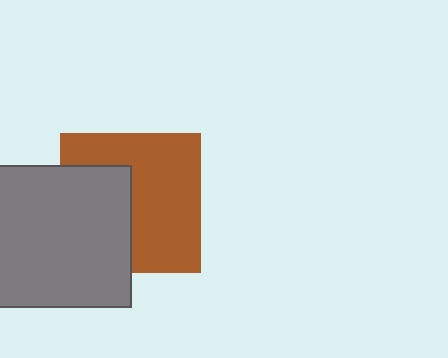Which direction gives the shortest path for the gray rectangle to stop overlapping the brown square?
Moving left gives the shortest separation.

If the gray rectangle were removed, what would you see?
You would see the complete brown square.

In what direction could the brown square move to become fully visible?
The brown square could move right. That would shift it out from behind the gray rectangle entirely.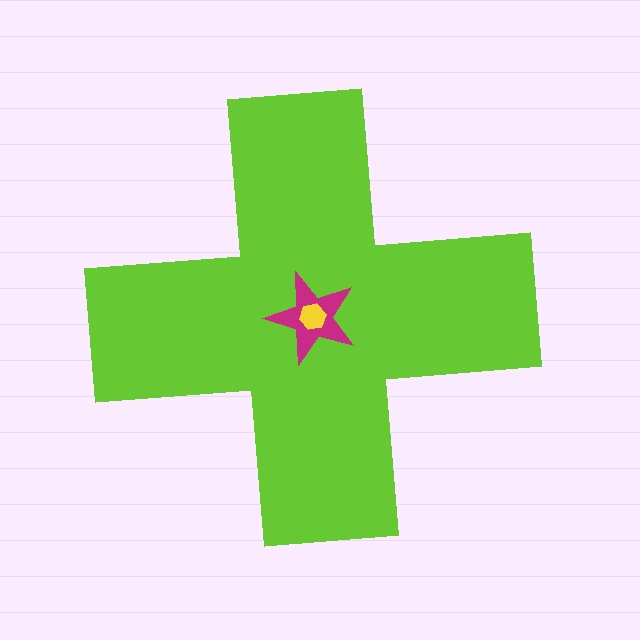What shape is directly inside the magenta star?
The yellow hexagon.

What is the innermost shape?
The yellow hexagon.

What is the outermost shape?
The lime cross.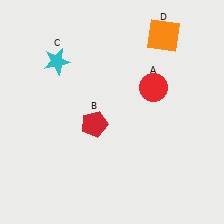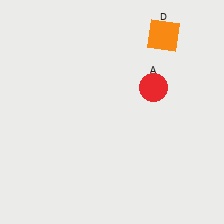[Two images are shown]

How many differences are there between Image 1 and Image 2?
There are 2 differences between the two images.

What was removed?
The cyan star (C), the red pentagon (B) were removed in Image 2.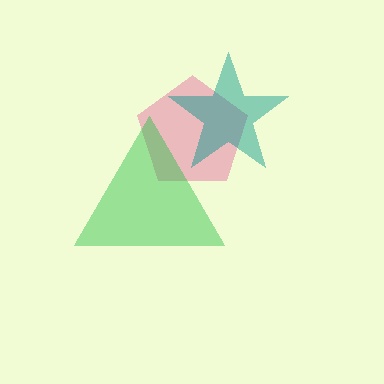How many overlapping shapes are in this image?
There are 3 overlapping shapes in the image.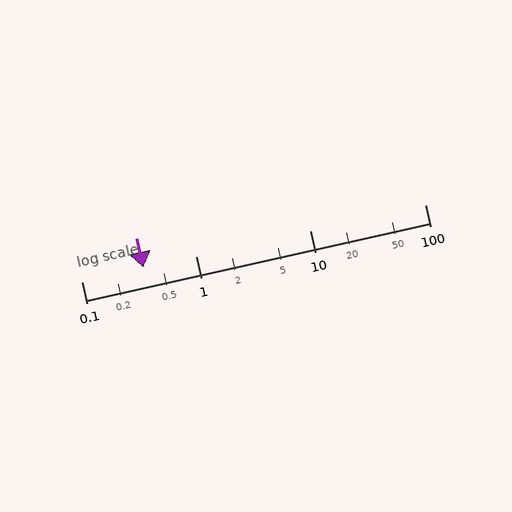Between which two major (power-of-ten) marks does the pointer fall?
The pointer is between 0.1 and 1.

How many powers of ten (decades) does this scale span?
The scale spans 3 decades, from 0.1 to 100.